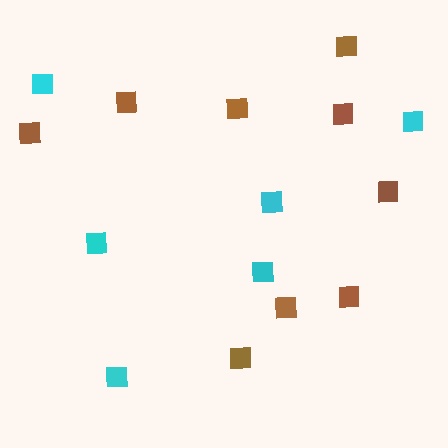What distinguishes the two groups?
There are 2 groups: one group of cyan squares (6) and one group of brown squares (9).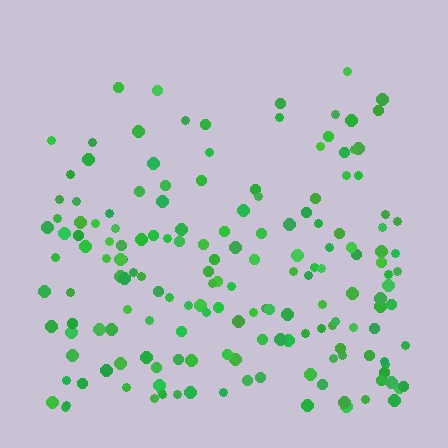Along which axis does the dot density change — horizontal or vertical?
Vertical.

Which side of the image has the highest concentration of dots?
The bottom.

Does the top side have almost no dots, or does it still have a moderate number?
Still a moderate number, just noticeably fewer than the bottom.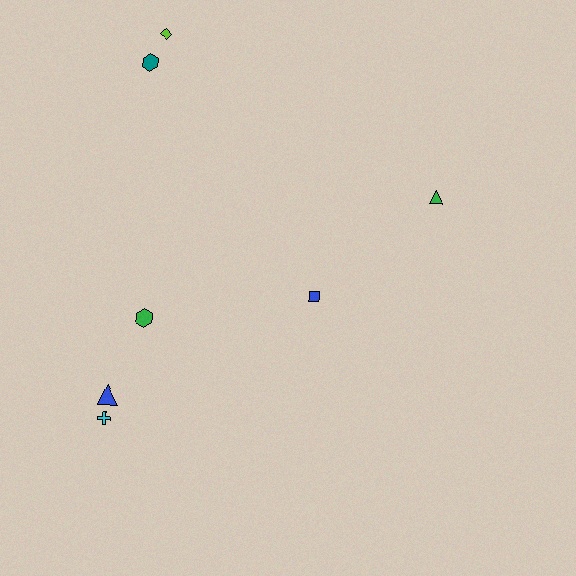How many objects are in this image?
There are 7 objects.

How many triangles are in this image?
There are 2 triangles.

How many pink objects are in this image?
There are no pink objects.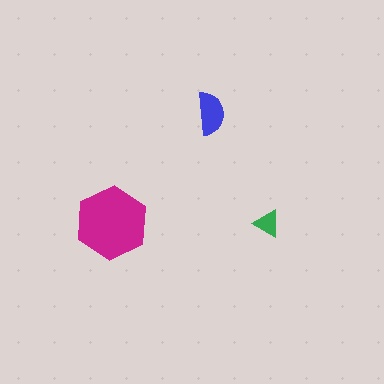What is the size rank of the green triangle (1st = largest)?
3rd.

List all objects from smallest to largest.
The green triangle, the blue semicircle, the magenta hexagon.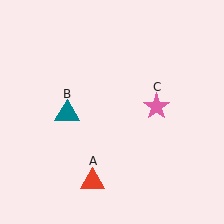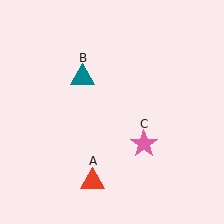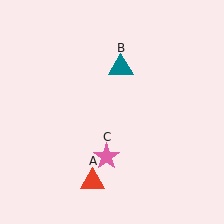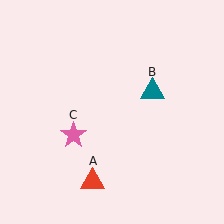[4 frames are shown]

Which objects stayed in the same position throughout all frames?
Red triangle (object A) remained stationary.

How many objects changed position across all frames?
2 objects changed position: teal triangle (object B), pink star (object C).